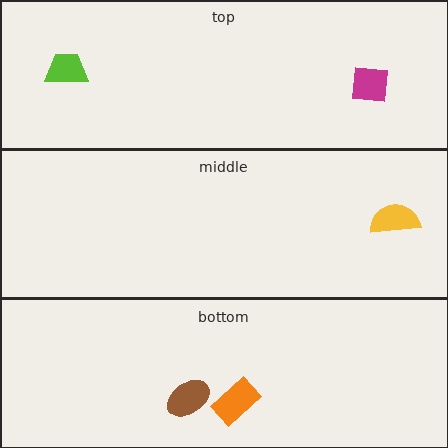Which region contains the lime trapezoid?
The top region.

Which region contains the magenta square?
The top region.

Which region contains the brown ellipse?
The bottom region.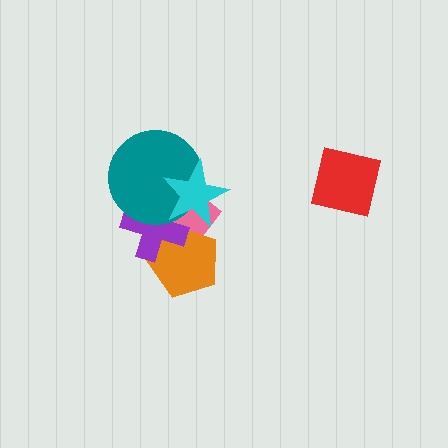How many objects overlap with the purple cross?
4 objects overlap with the purple cross.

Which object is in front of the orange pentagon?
The purple cross is in front of the orange pentagon.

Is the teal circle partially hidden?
Yes, it is partially covered by another shape.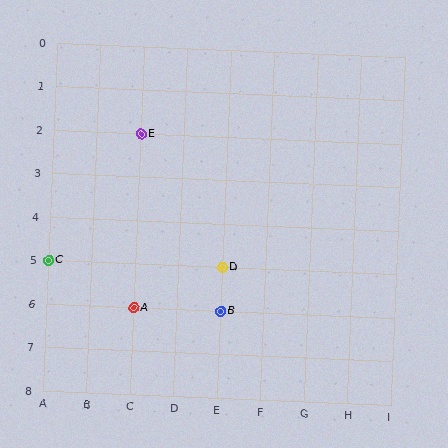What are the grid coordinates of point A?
Point A is at grid coordinates (C, 6).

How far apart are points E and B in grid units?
Points E and B are 2 columns and 4 rows apart (about 4.5 grid units diagonally).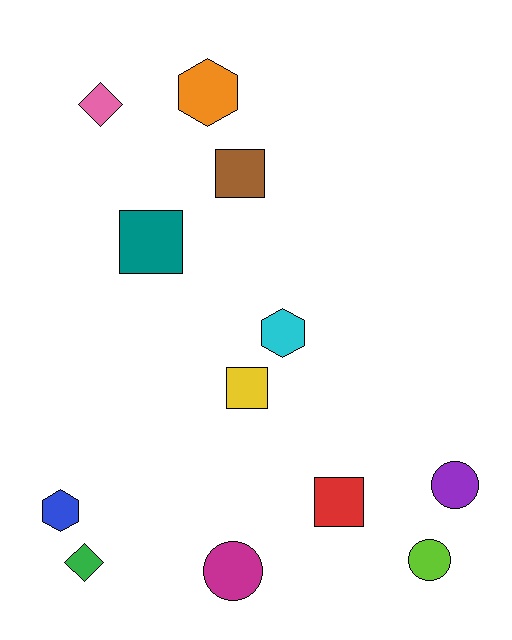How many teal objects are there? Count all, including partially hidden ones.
There is 1 teal object.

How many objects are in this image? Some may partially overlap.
There are 12 objects.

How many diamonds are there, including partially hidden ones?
There are 2 diamonds.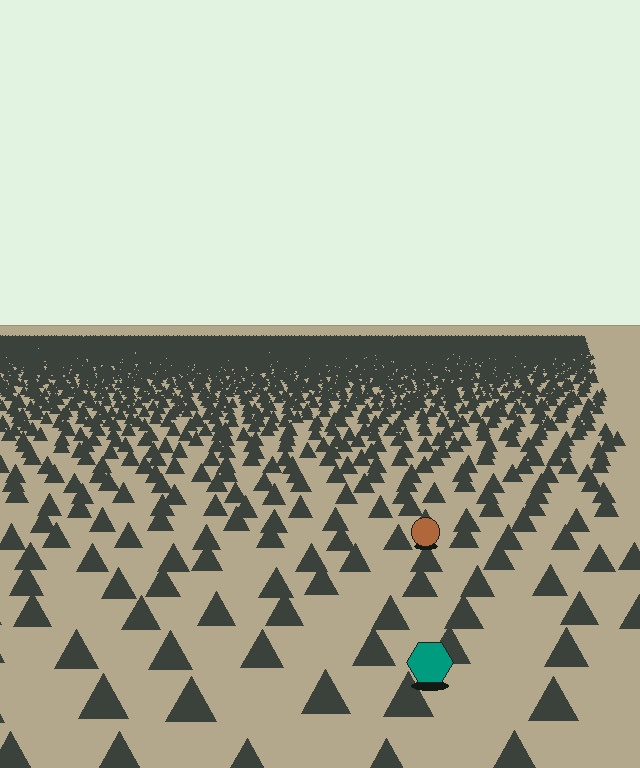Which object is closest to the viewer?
The teal hexagon is closest. The texture marks near it are larger and more spread out.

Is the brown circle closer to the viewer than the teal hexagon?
No. The teal hexagon is closer — you can tell from the texture gradient: the ground texture is coarser near it.